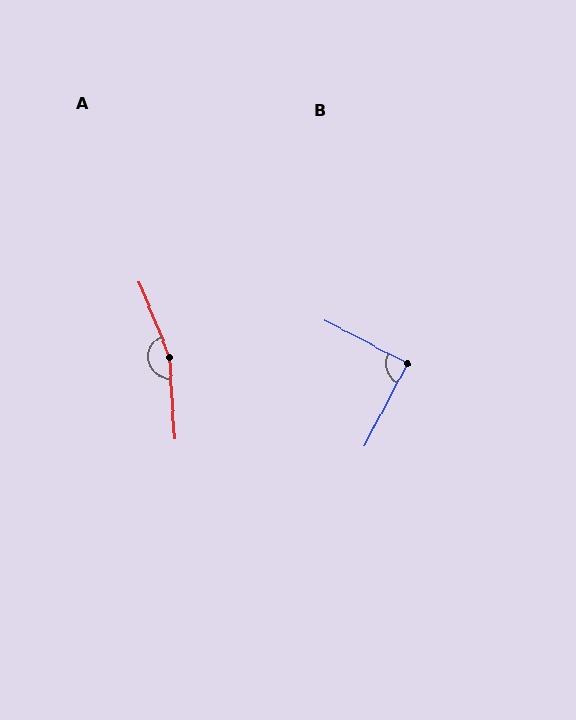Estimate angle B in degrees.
Approximately 90 degrees.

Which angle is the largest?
A, at approximately 162 degrees.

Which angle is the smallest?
B, at approximately 90 degrees.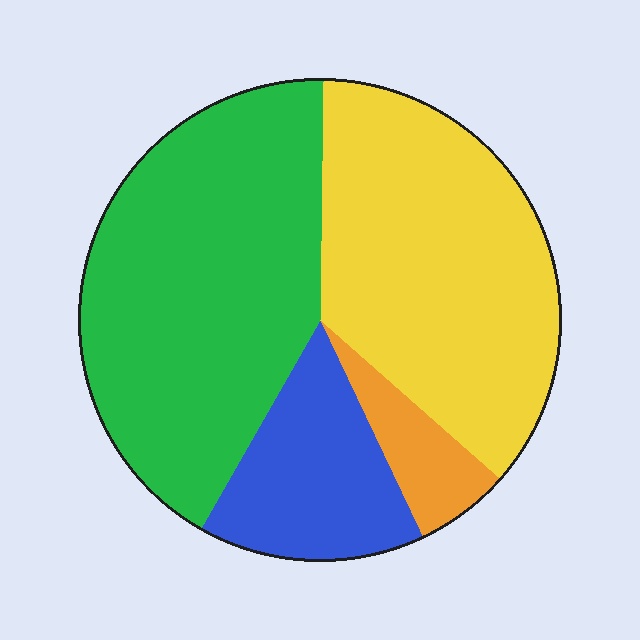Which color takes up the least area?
Orange, at roughly 5%.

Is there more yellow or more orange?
Yellow.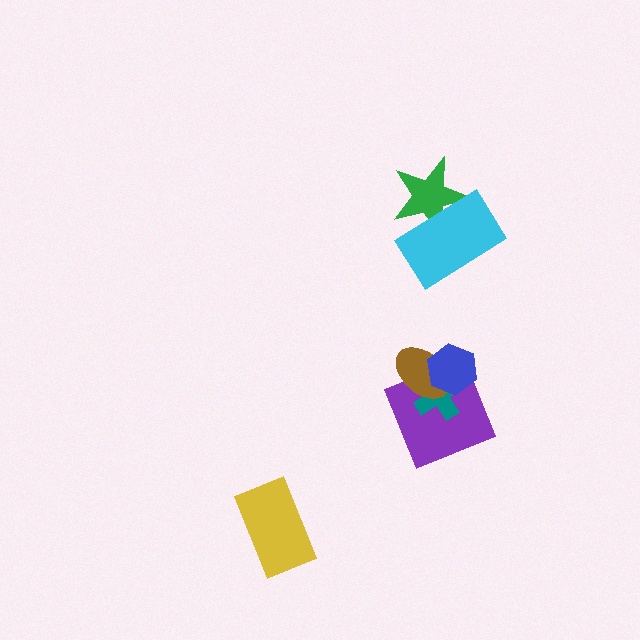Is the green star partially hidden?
Yes, it is partially covered by another shape.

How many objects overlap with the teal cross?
3 objects overlap with the teal cross.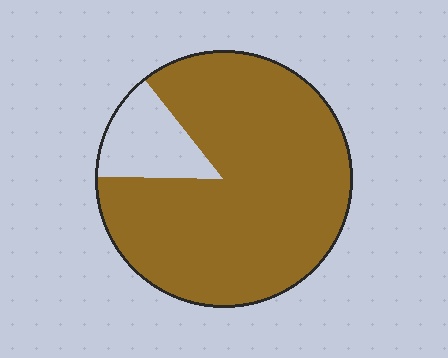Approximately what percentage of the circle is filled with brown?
Approximately 85%.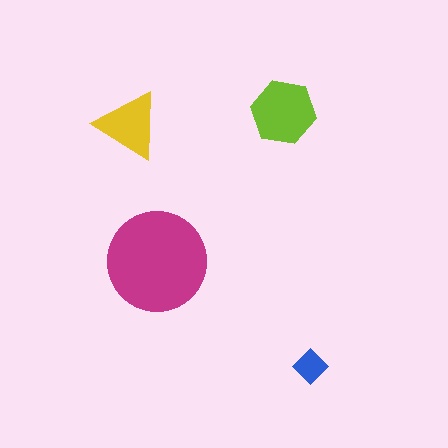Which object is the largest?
The magenta circle.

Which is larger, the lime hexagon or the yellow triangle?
The lime hexagon.